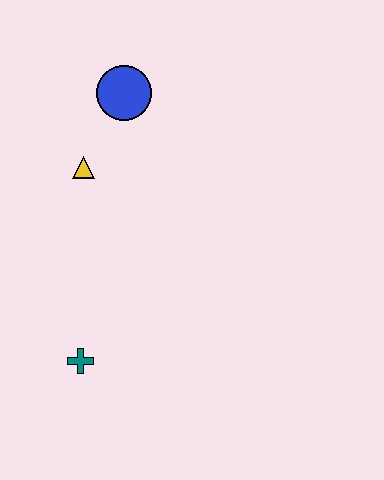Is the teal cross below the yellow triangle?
Yes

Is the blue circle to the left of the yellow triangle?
No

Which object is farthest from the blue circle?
The teal cross is farthest from the blue circle.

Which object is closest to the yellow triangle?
The blue circle is closest to the yellow triangle.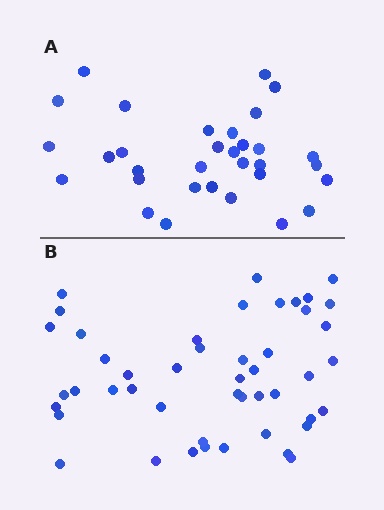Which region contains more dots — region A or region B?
Region B (the bottom region) has more dots.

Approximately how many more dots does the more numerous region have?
Region B has approximately 15 more dots than region A.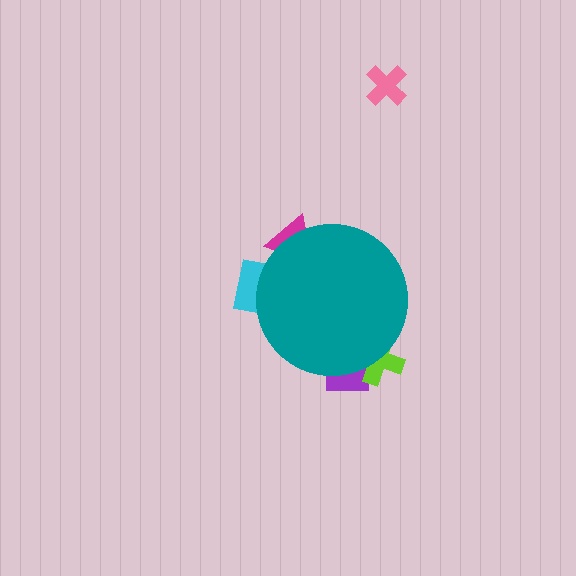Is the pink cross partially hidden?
No, the pink cross is fully visible.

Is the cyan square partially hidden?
Yes, the cyan square is partially hidden behind the teal circle.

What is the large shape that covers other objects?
A teal circle.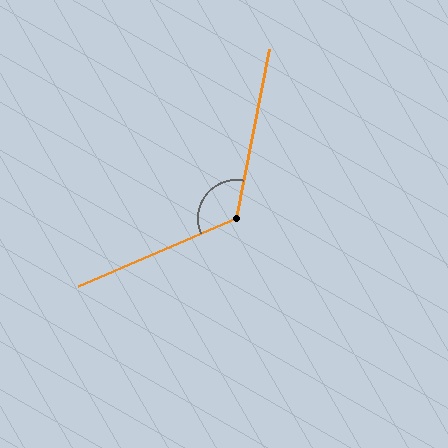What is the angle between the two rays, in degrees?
Approximately 125 degrees.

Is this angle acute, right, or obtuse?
It is obtuse.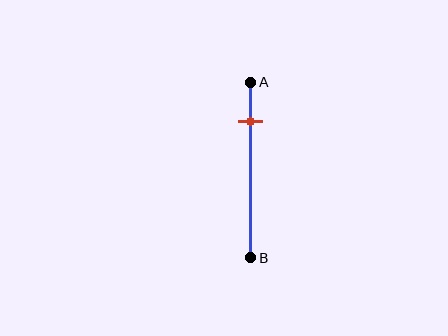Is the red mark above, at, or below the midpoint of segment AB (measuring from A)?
The red mark is above the midpoint of segment AB.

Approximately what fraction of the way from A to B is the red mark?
The red mark is approximately 20% of the way from A to B.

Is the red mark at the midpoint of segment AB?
No, the mark is at about 20% from A, not at the 50% midpoint.